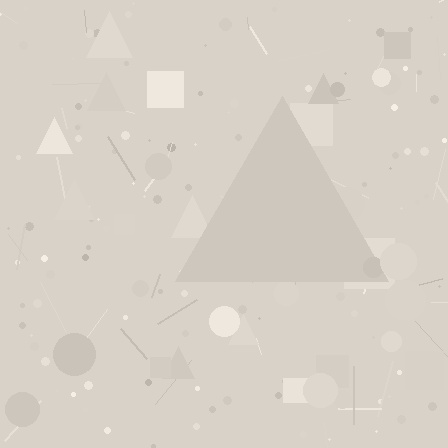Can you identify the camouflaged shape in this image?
The camouflaged shape is a triangle.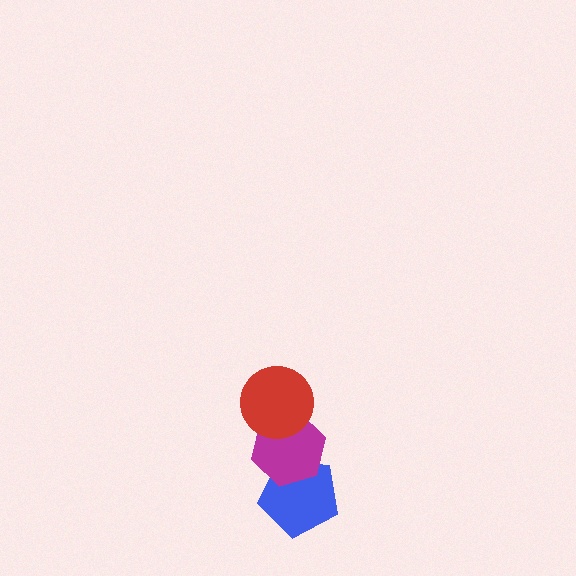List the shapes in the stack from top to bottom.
From top to bottom: the red circle, the magenta hexagon, the blue pentagon.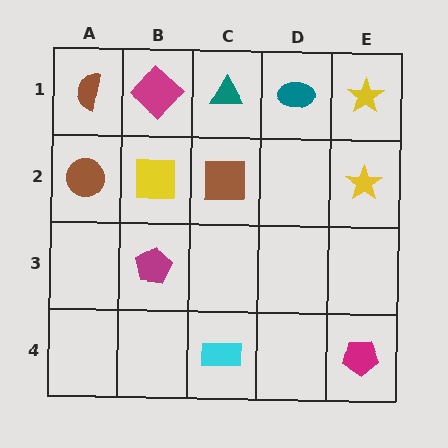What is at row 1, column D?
A teal ellipse.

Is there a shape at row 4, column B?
No, that cell is empty.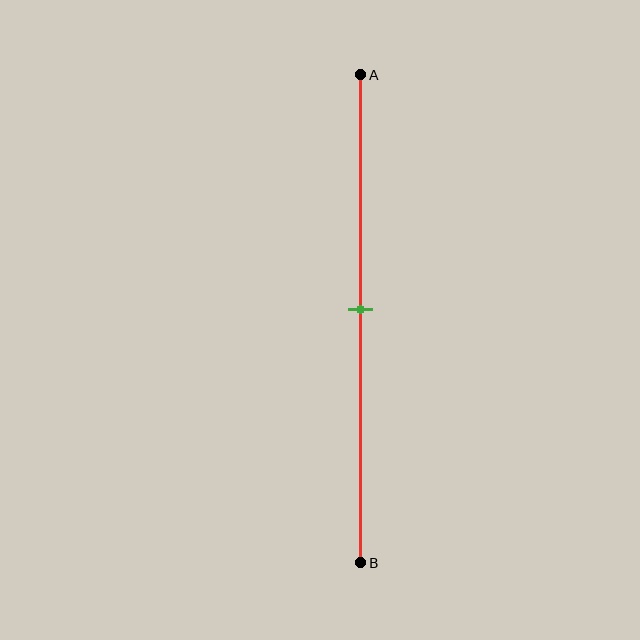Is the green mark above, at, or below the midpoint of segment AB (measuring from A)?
The green mark is approximately at the midpoint of segment AB.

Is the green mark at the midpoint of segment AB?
Yes, the mark is approximately at the midpoint.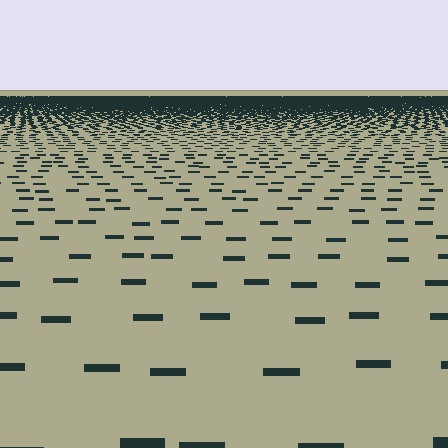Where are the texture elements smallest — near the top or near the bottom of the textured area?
Near the top.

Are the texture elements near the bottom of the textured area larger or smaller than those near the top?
Larger. Near the bottom, elements are closer to the viewer and appear at a bigger on-screen size.